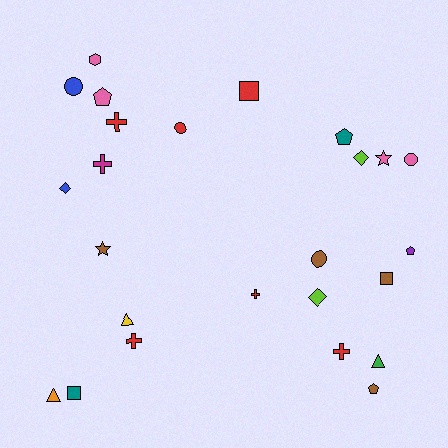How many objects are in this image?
There are 25 objects.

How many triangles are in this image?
There are 3 triangles.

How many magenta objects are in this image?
There is 1 magenta object.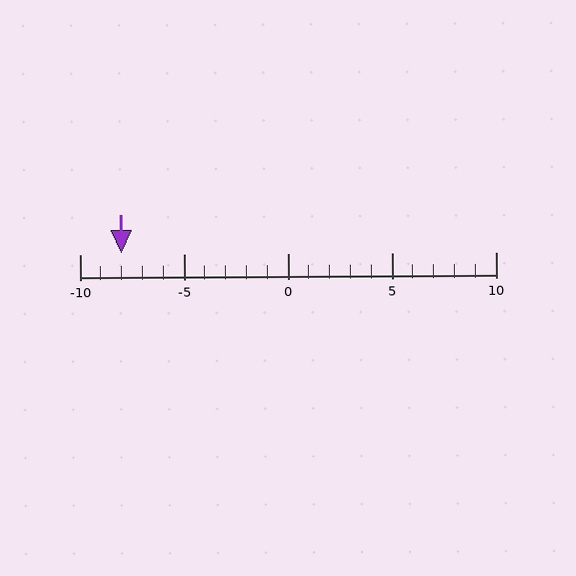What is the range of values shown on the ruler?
The ruler shows values from -10 to 10.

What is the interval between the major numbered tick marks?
The major tick marks are spaced 5 units apart.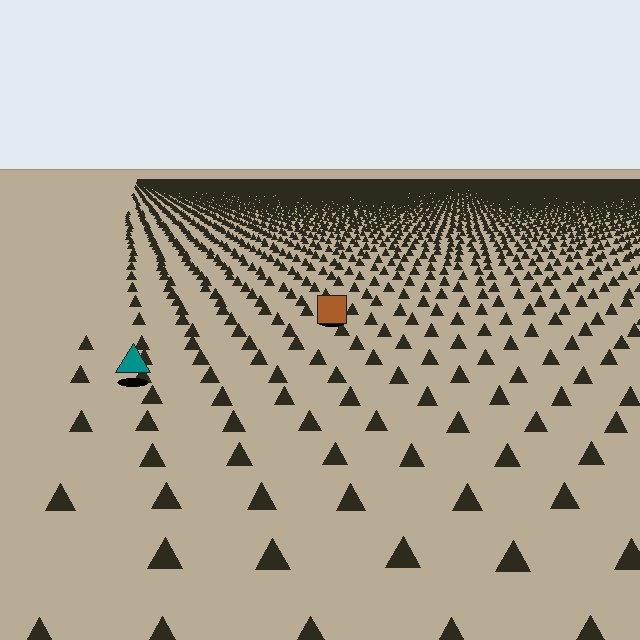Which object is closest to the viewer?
The teal triangle is closest. The texture marks near it are larger and more spread out.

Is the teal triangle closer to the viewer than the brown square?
Yes. The teal triangle is closer — you can tell from the texture gradient: the ground texture is coarser near it.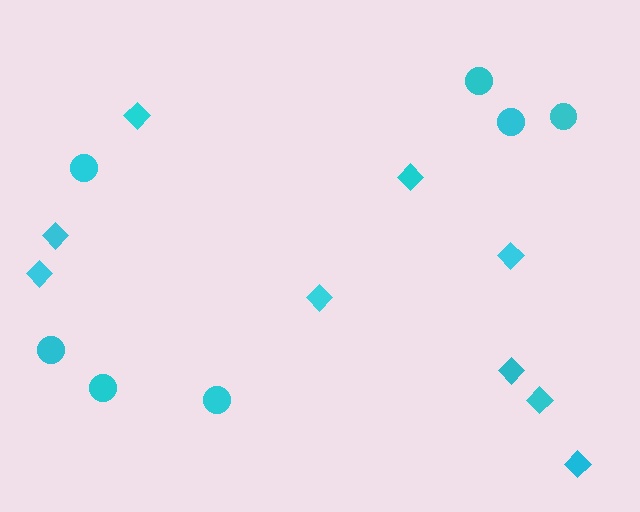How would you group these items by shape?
There are 2 groups: one group of circles (7) and one group of diamonds (9).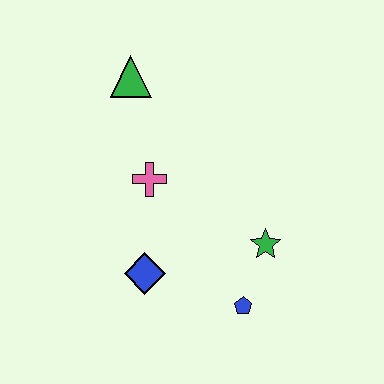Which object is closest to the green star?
The blue pentagon is closest to the green star.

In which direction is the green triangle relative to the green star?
The green triangle is above the green star.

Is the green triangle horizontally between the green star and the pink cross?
No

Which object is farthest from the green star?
The green triangle is farthest from the green star.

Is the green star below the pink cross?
Yes